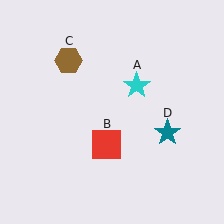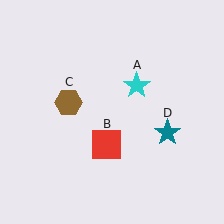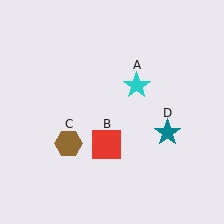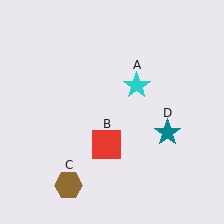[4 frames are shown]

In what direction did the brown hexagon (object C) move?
The brown hexagon (object C) moved down.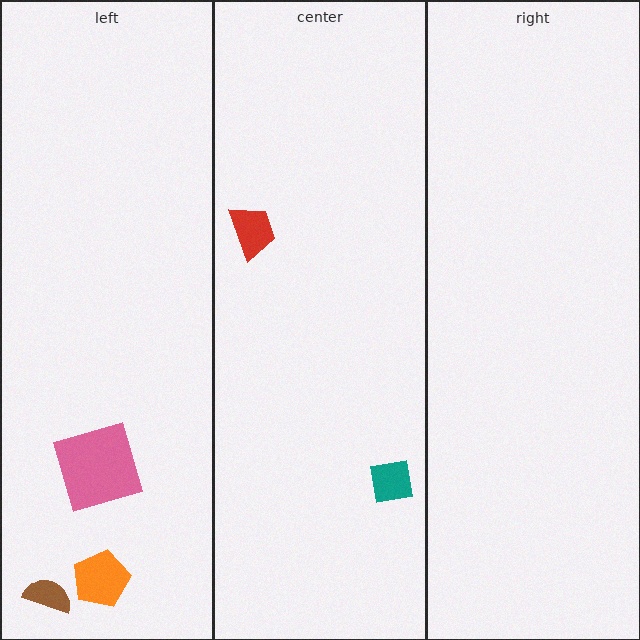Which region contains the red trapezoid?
The center region.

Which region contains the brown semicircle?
The left region.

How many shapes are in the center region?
2.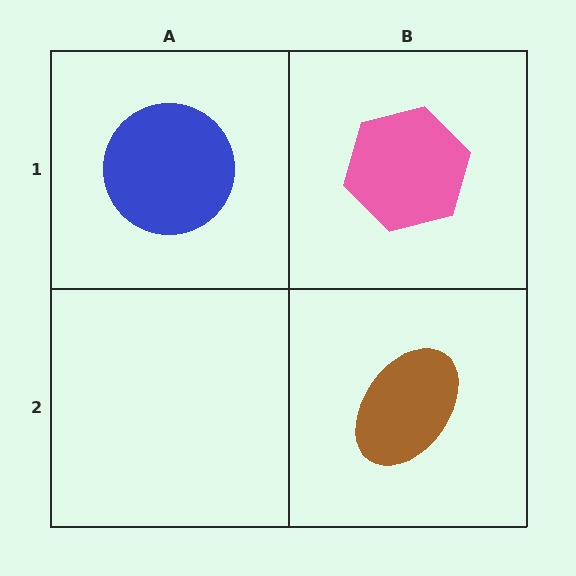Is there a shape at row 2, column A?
No, that cell is empty.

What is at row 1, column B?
A pink hexagon.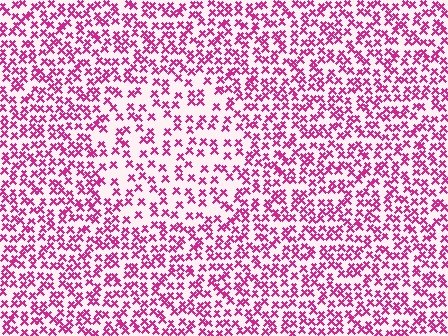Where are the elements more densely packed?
The elements are more densely packed outside the circle boundary.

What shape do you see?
I see a circle.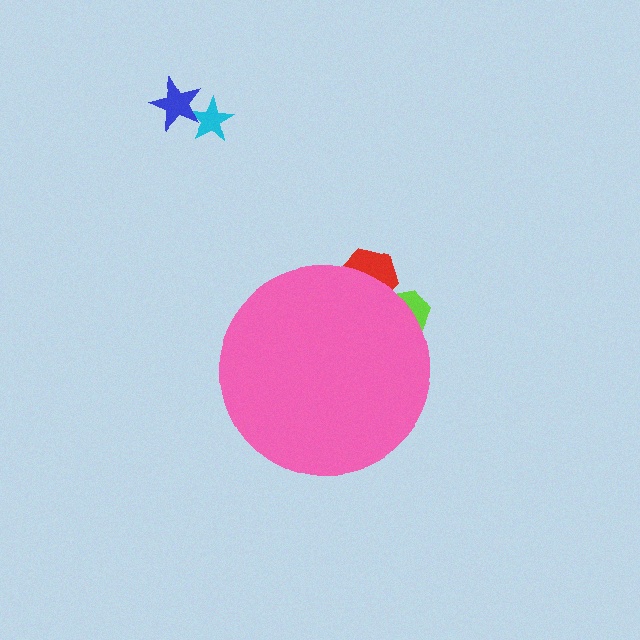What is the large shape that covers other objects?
A pink circle.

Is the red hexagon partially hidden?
Yes, the red hexagon is partially hidden behind the pink circle.